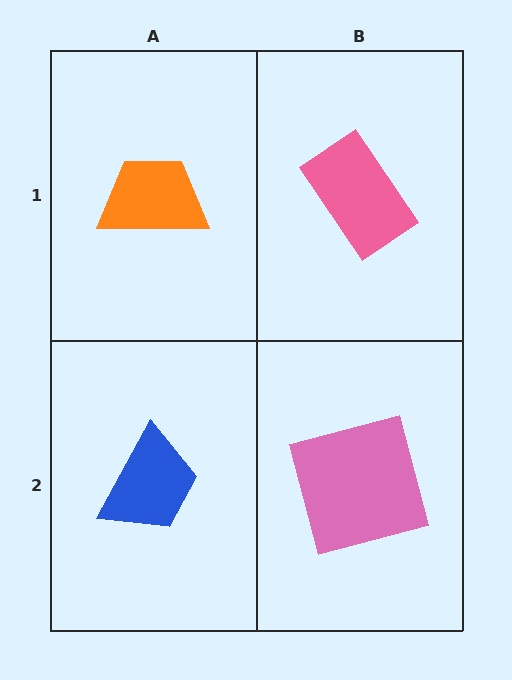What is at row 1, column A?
An orange trapezoid.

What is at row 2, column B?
A pink square.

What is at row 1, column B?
A pink rectangle.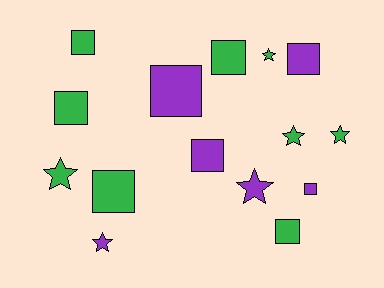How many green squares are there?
There are 5 green squares.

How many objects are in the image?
There are 15 objects.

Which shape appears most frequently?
Square, with 9 objects.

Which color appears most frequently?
Green, with 9 objects.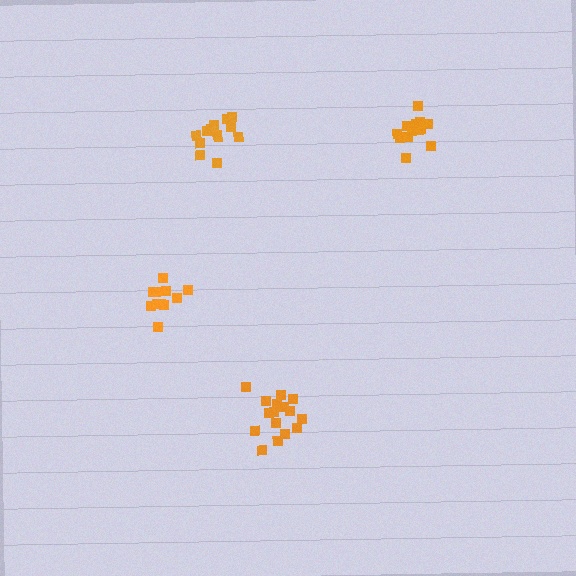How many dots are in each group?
Group 1: 14 dots, Group 2: 11 dots, Group 3: 16 dots, Group 4: 14 dots (55 total).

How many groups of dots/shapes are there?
There are 4 groups.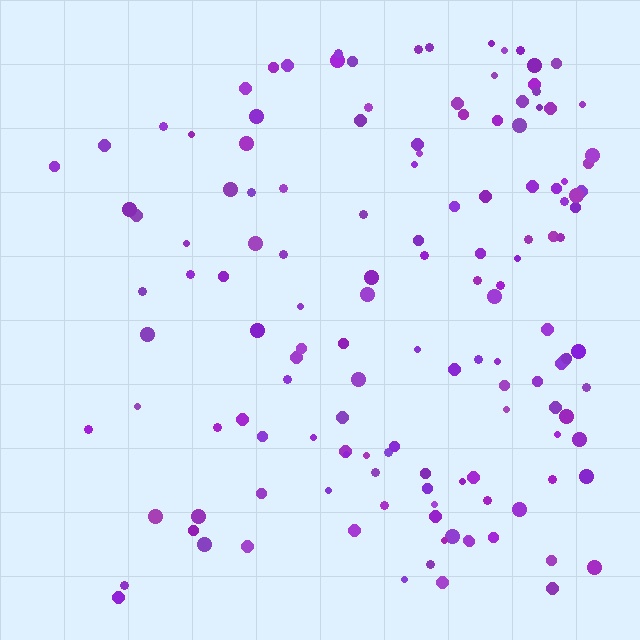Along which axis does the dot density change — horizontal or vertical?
Horizontal.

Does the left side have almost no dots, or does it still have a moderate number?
Still a moderate number, just noticeably fewer than the right.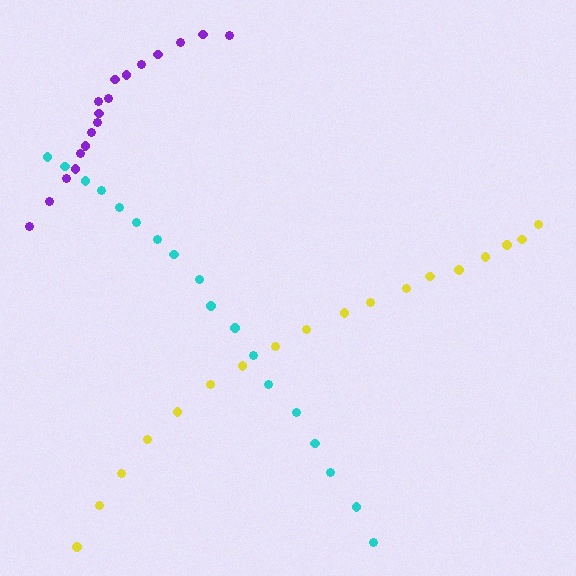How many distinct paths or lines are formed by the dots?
There are 3 distinct paths.